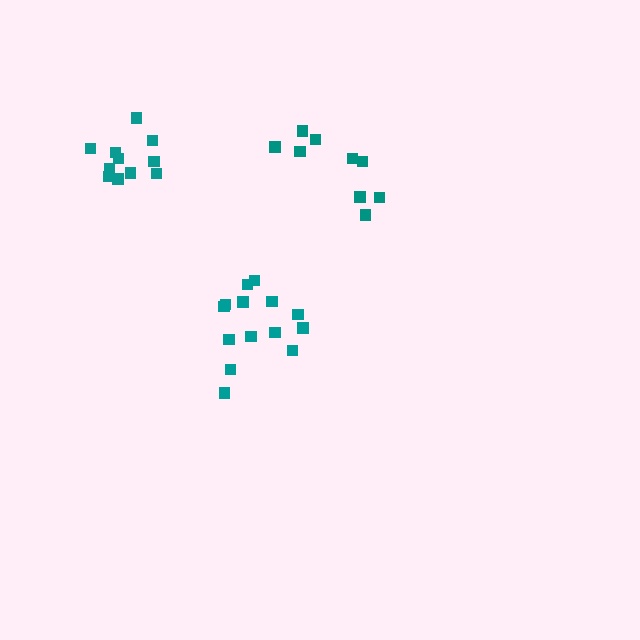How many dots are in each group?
Group 1: 11 dots, Group 2: 14 dots, Group 3: 9 dots (34 total).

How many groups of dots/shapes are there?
There are 3 groups.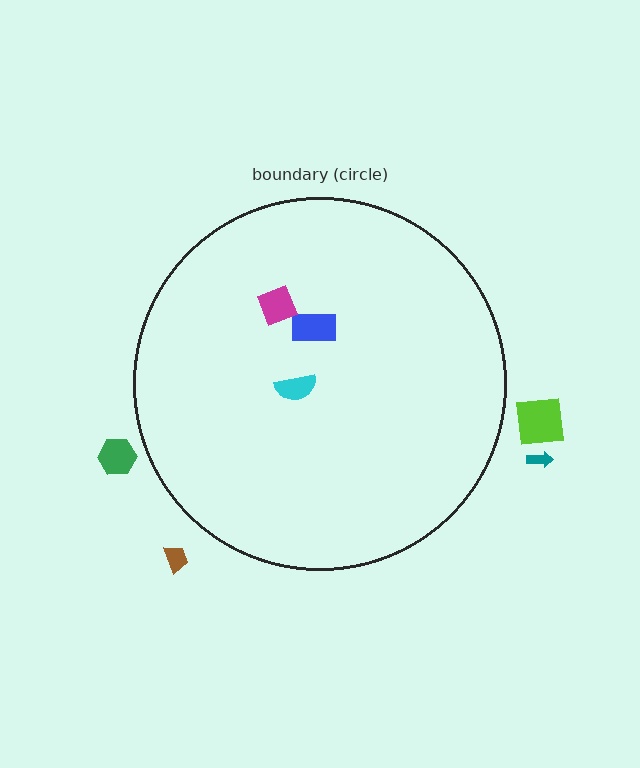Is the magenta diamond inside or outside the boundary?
Inside.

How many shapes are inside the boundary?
3 inside, 4 outside.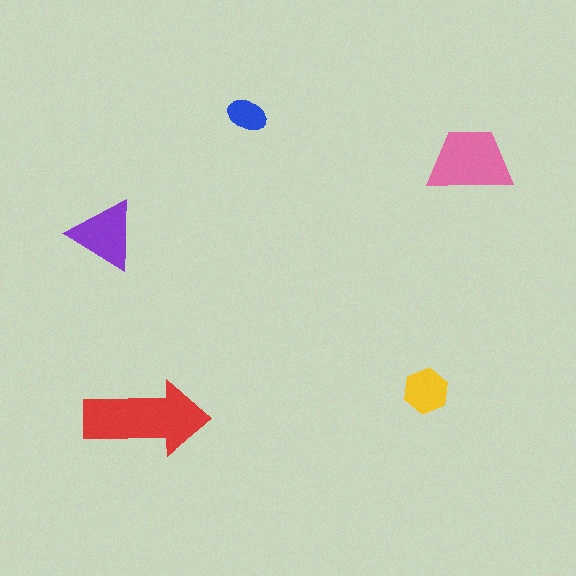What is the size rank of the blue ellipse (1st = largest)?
5th.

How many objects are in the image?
There are 5 objects in the image.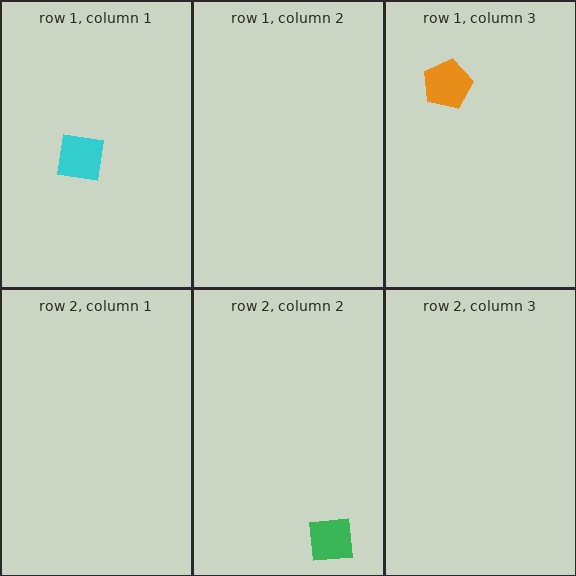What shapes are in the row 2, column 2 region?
The green square.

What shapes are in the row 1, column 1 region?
The cyan square.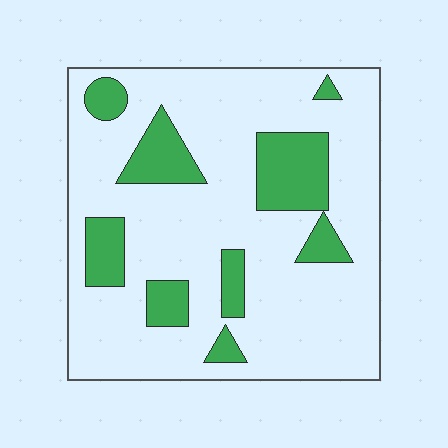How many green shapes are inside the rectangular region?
9.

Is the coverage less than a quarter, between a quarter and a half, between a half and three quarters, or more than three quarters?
Less than a quarter.